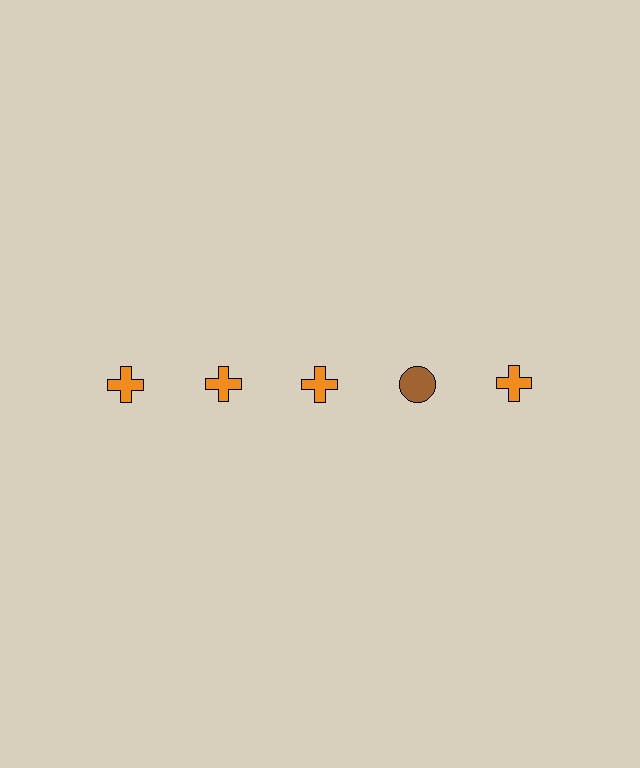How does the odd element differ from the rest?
It differs in both color (brown instead of orange) and shape (circle instead of cross).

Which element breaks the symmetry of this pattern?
The brown circle in the top row, second from right column breaks the symmetry. All other shapes are orange crosses.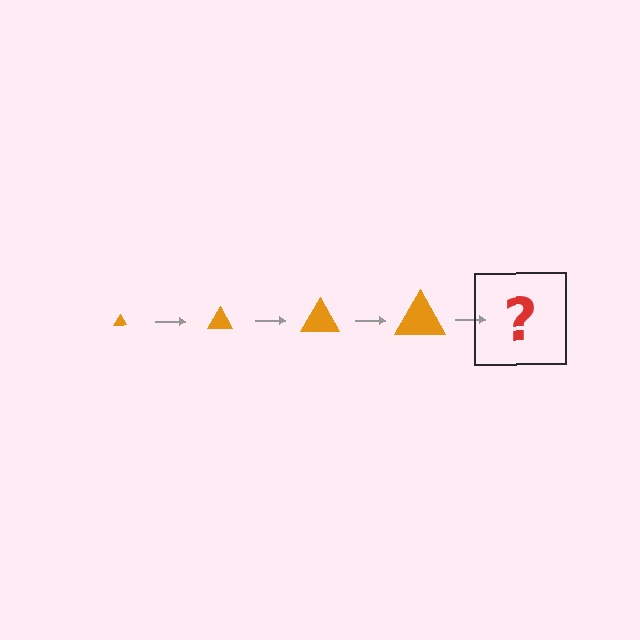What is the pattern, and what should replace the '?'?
The pattern is that the triangle gets progressively larger each step. The '?' should be an orange triangle, larger than the previous one.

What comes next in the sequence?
The next element should be an orange triangle, larger than the previous one.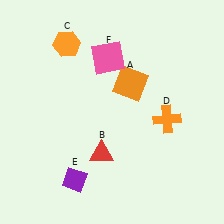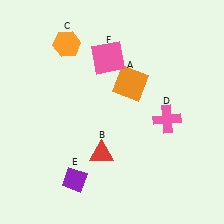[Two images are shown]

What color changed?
The cross (D) changed from orange in Image 1 to pink in Image 2.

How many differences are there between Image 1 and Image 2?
There is 1 difference between the two images.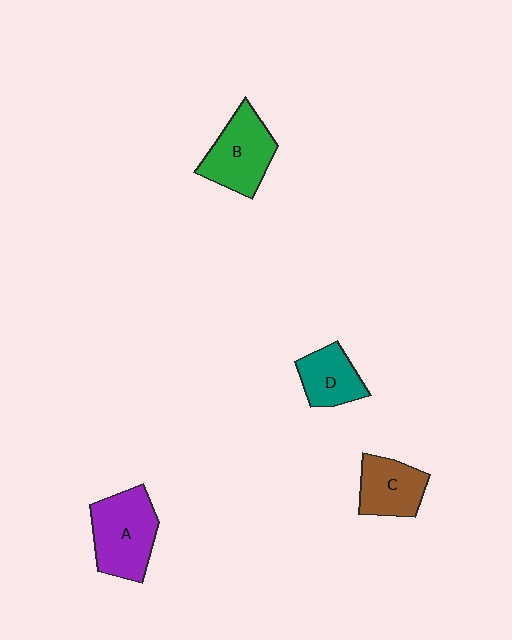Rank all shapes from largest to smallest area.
From largest to smallest: A (purple), B (green), C (brown), D (teal).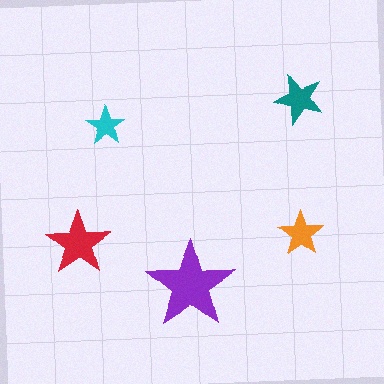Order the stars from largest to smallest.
the purple one, the red one, the teal one, the orange one, the cyan one.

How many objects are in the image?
There are 5 objects in the image.